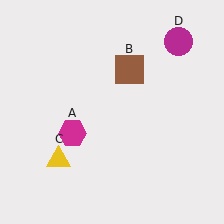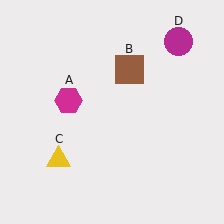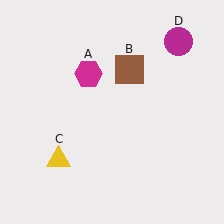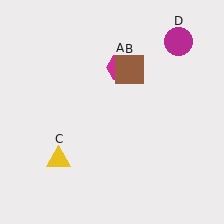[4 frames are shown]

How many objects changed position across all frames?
1 object changed position: magenta hexagon (object A).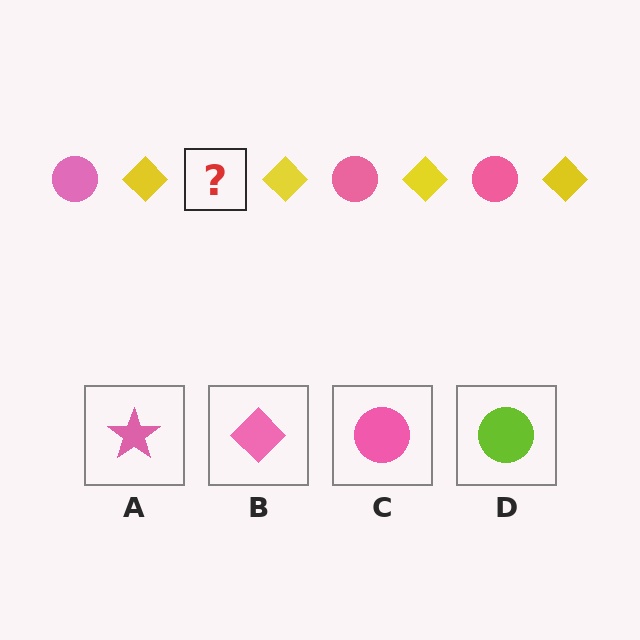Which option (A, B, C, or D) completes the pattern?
C.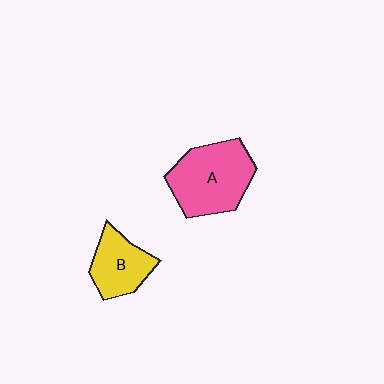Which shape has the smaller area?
Shape B (yellow).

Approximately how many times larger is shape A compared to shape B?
Approximately 1.6 times.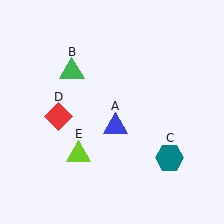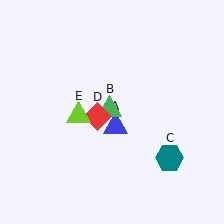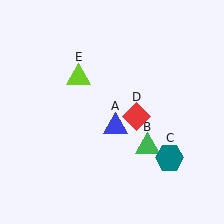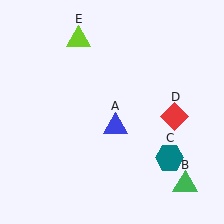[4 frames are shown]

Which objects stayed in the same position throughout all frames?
Blue triangle (object A) and teal hexagon (object C) remained stationary.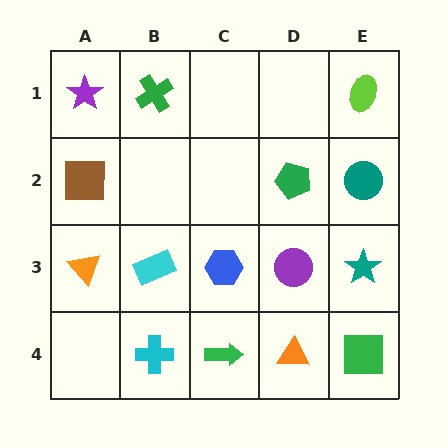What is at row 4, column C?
A green arrow.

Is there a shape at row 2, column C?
No, that cell is empty.